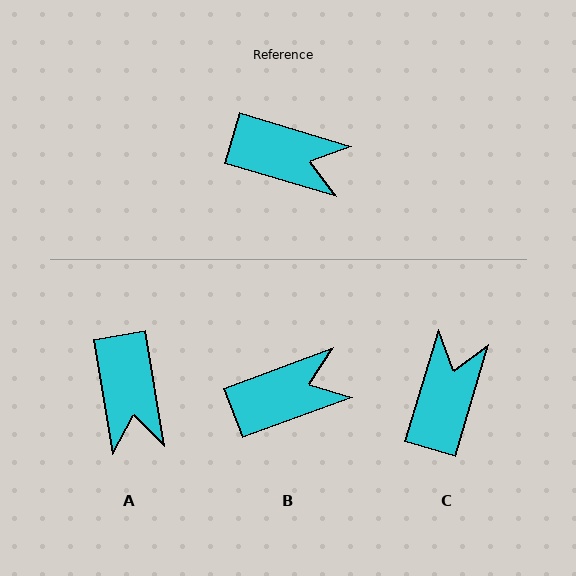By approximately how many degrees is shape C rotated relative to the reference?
Approximately 90 degrees counter-clockwise.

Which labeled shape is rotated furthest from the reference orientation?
C, about 90 degrees away.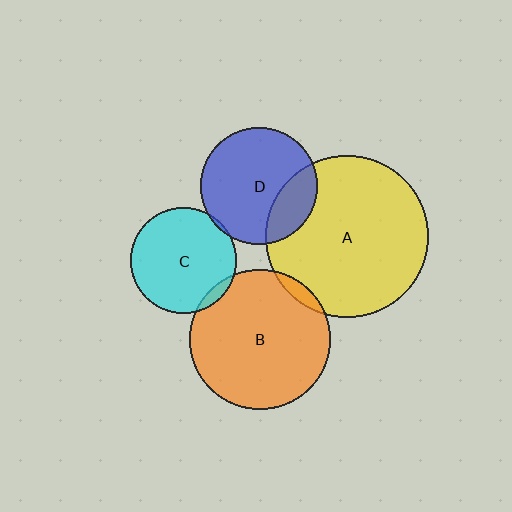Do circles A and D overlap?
Yes.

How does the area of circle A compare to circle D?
Approximately 1.9 times.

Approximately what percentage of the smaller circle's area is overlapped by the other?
Approximately 25%.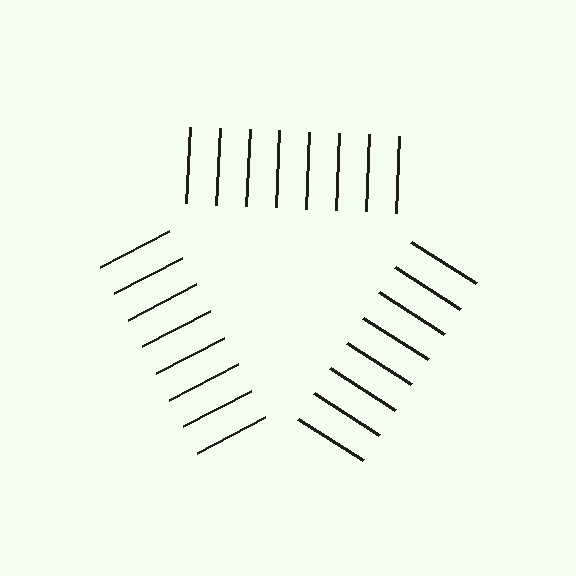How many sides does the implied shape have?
3 sides — the line-ends trace a triangle.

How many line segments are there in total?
24 — 8 along each of the 3 edges.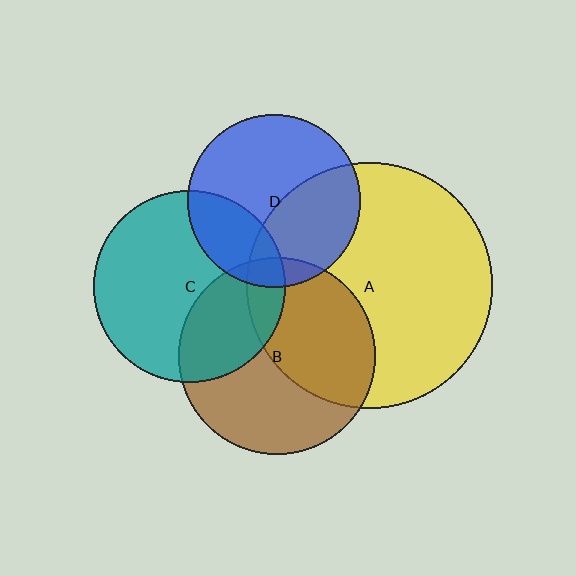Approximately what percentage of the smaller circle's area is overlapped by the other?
Approximately 40%.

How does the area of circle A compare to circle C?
Approximately 1.6 times.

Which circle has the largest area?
Circle A (yellow).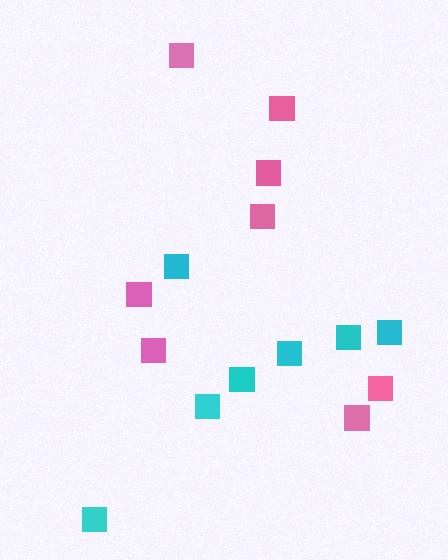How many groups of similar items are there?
There are 2 groups: one group of cyan squares (7) and one group of pink squares (8).